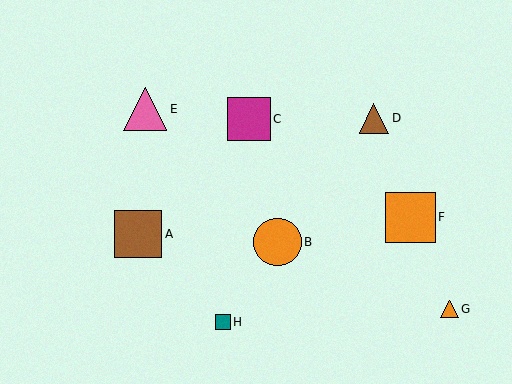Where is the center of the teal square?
The center of the teal square is at (223, 322).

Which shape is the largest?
The orange square (labeled F) is the largest.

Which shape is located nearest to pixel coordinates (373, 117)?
The brown triangle (labeled D) at (374, 118) is nearest to that location.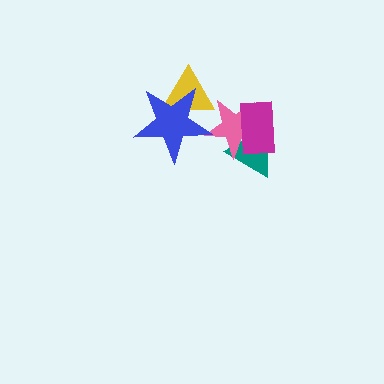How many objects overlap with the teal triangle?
2 objects overlap with the teal triangle.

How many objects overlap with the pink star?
3 objects overlap with the pink star.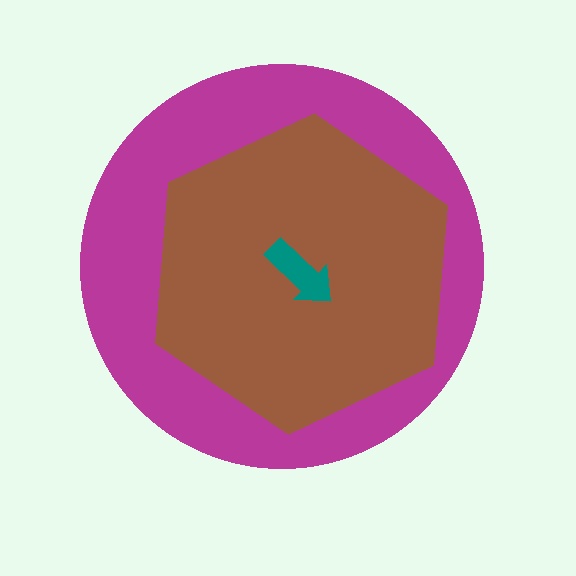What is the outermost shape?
The magenta circle.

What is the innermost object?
The teal arrow.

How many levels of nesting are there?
3.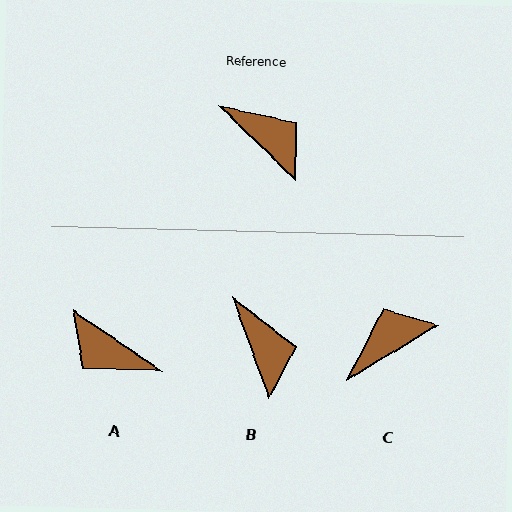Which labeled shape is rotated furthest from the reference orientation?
A, about 170 degrees away.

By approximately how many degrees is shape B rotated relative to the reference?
Approximately 26 degrees clockwise.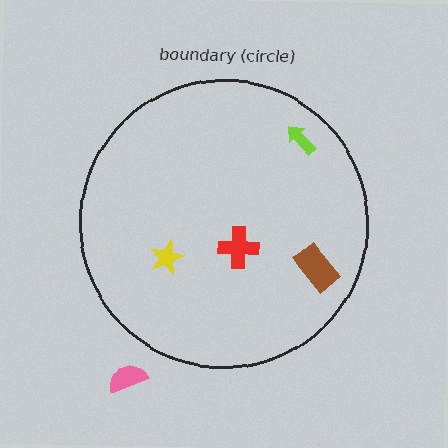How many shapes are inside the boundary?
4 inside, 1 outside.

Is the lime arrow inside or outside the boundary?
Inside.